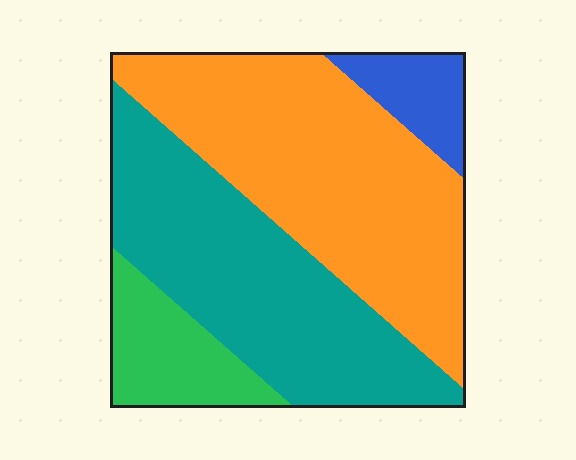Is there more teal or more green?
Teal.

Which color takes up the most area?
Orange, at roughly 45%.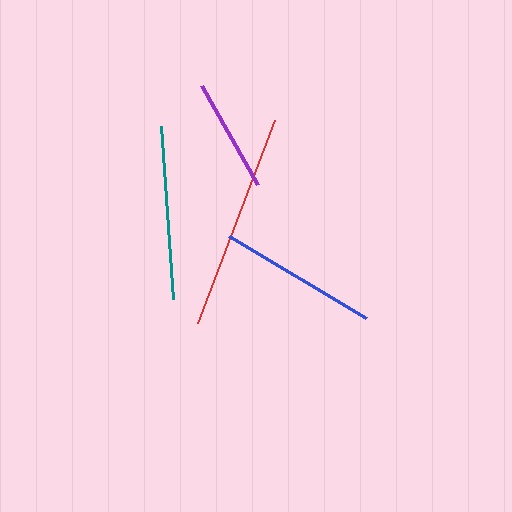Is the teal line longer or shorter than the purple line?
The teal line is longer than the purple line.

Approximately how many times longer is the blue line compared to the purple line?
The blue line is approximately 1.4 times the length of the purple line.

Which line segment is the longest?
The red line is the longest at approximately 217 pixels.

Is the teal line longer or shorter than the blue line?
The teal line is longer than the blue line.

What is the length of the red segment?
The red segment is approximately 217 pixels long.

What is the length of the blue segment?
The blue segment is approximately 159 pixels long.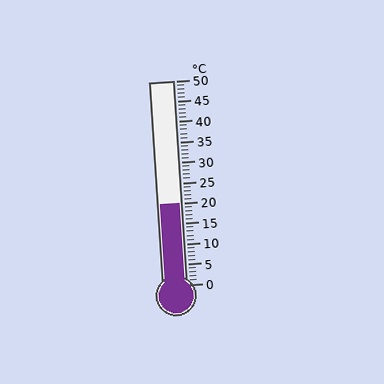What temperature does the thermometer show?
The thermometer shows approximately 20°C.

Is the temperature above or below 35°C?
The temperature is below 35°C.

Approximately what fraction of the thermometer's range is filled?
The thermometer is filled to approximately 40% of its range.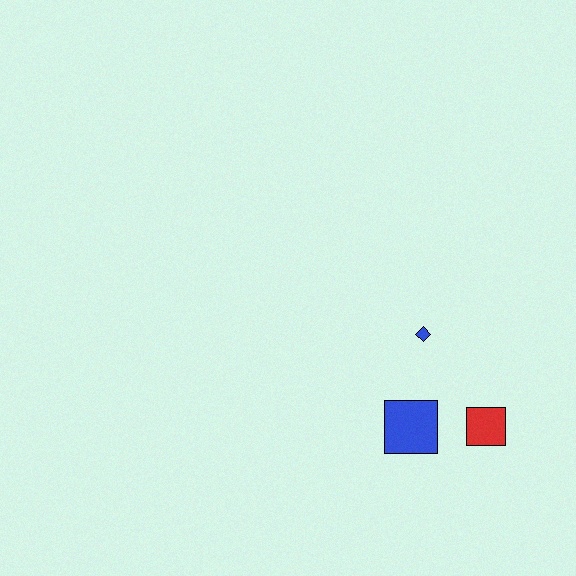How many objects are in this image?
There are 3 objects.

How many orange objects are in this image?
There are no orange objects.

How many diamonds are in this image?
There is 1 diamond.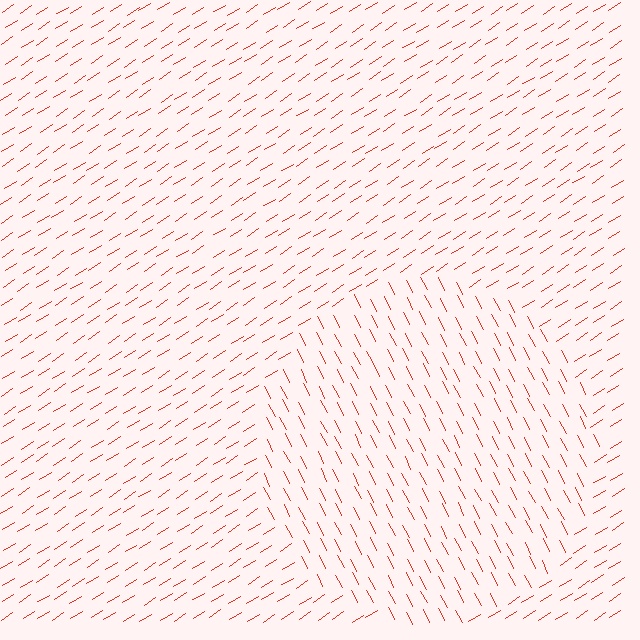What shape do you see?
I see a circle.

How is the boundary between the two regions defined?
The boundary is defined purely by a change in line orientation (approximately 85 degrees difference). All lines are the same color and thickness.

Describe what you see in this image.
The image is filled with small red line segments. A circle region in the image has lines oriented differently from the surrounding lines, creating a visible texture boundary.